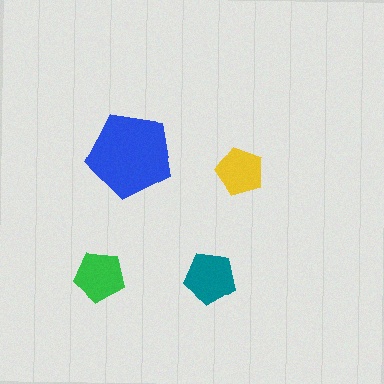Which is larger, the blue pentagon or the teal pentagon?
The blue one.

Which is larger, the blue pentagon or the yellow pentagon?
The blue one.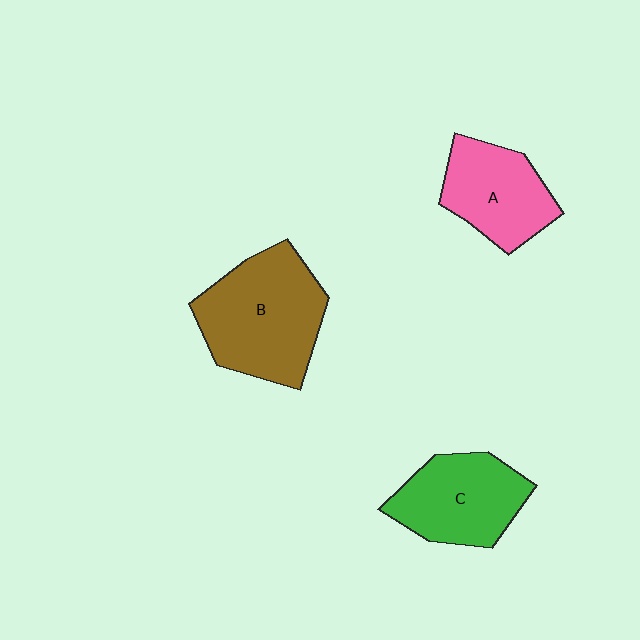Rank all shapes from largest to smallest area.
From largest to smallest: B (brown), C (green), A (pink).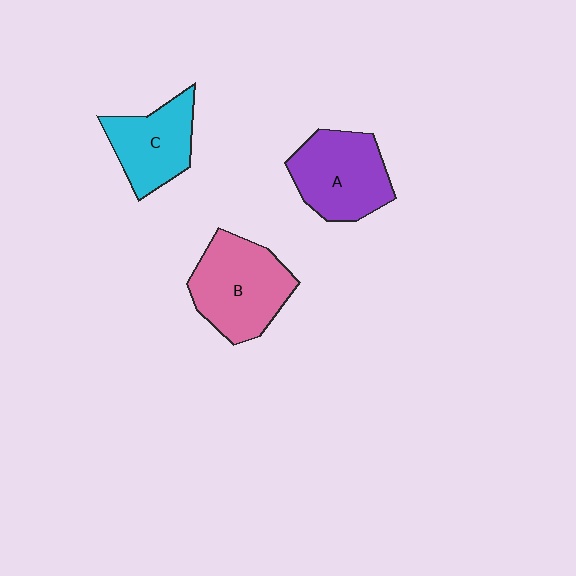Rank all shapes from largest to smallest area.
From largest to smallest: B (pink), A (purple), C (cyan).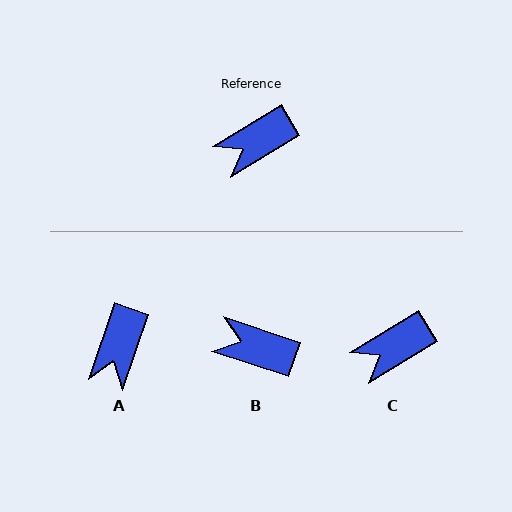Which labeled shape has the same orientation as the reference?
C.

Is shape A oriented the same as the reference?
No, it is off by about 40 degrees.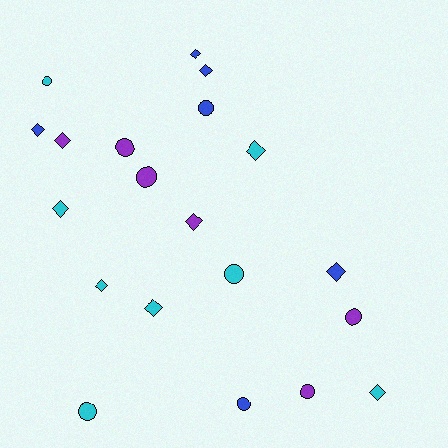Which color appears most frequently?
Cyan, with 8 objects.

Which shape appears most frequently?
Diamond, with 11 objects.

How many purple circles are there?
There are 4 purple circles.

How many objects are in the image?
There are 20 objects.